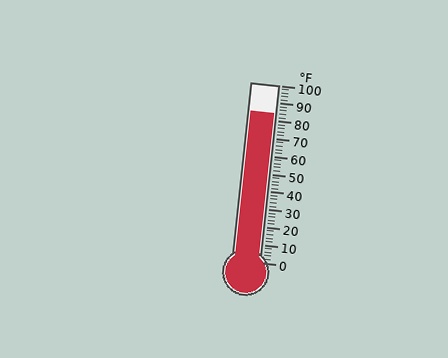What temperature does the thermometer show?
The thermometer shows approximately 84°F.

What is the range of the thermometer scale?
The thermometer scale ranges from 0°F to 100°F.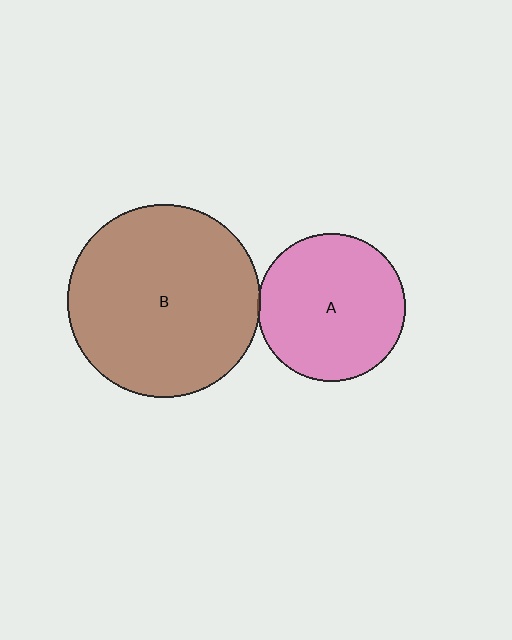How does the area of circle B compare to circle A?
Approximately 1.7 times.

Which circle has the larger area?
Circle B (brown).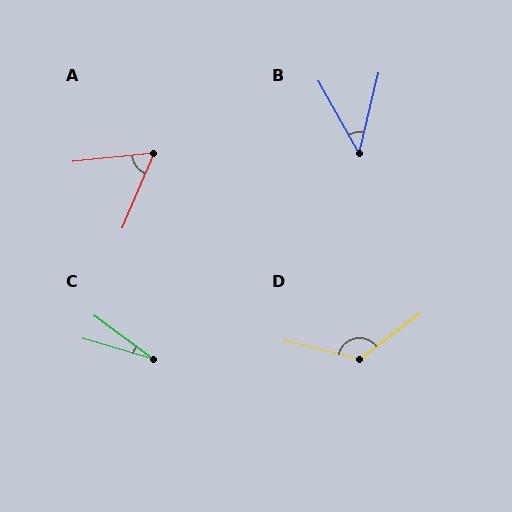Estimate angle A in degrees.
Approximately 61 degrees.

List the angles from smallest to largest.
C (21°), B (43°), A (61°), D (129°).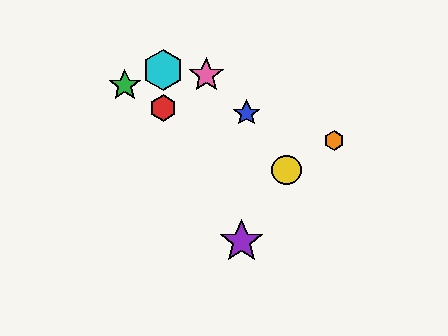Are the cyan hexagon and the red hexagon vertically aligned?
Yes, both are at x≈163.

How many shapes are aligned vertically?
2 shapes (the red hexagon, the cyan hexagon) are aligned vertically.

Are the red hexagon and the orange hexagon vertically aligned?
No, the red hexagon is at x≈163 and the orange hexagon is at x≈334.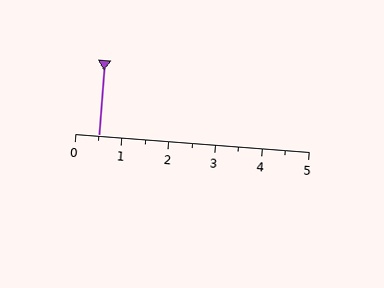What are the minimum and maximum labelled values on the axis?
The axis runs from 0 to 5.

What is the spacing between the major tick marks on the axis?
The major ticks are spaced 1 apart.